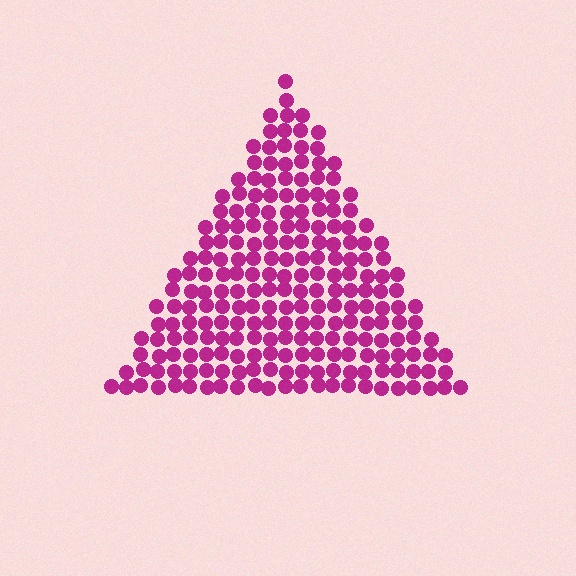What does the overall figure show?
The overall figure shows a triangle.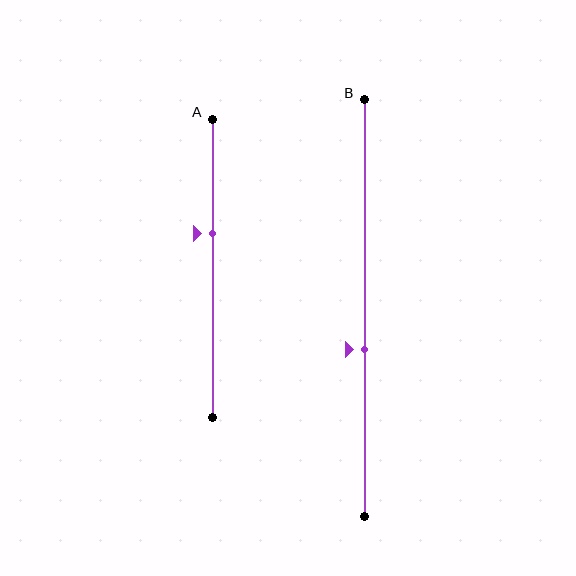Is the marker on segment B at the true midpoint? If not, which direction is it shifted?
No, the marker on segment B is shifted downward by about 10% of the segment length.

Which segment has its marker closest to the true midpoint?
Segment B has its marker closest to the true midpoint.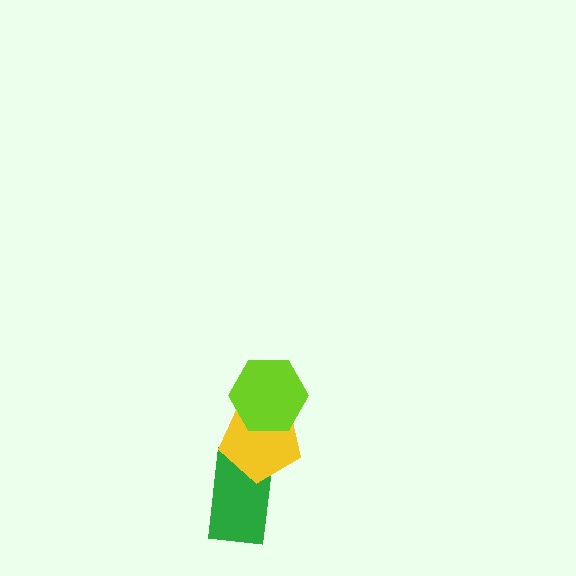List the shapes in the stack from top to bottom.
From top to bottom: the lime hexagon, the yellow pentagon, the green rectangle.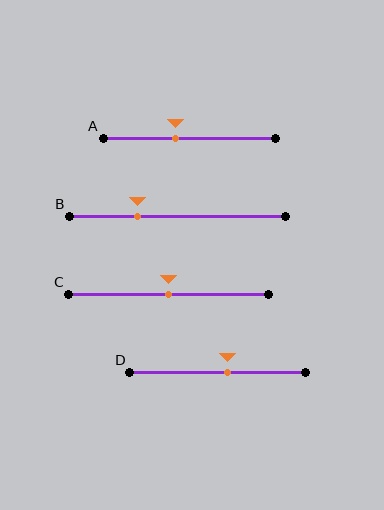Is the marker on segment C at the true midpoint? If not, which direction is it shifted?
Yes, the marker on segment C is at the true midpoint.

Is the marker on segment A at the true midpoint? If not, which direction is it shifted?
No, the marker on segment A is shifted to the left by about 8% of the segment length.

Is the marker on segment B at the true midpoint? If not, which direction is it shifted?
No, the marker on segment B is shifted to the left by about 19% of the segment length.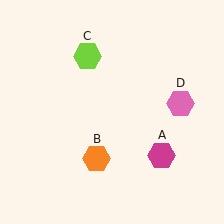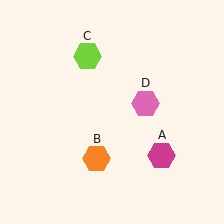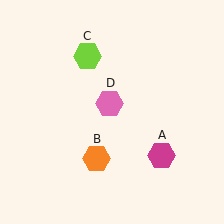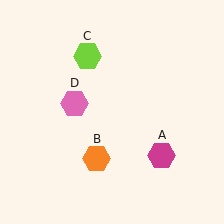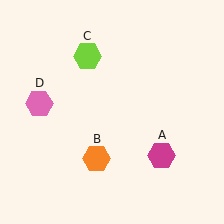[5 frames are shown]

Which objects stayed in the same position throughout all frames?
Magenta hexagon (object A) and orange hexagon (object B) and lime hexagon (object C) remained stationary.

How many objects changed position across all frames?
1 object changed position: pink hexagon (object D).